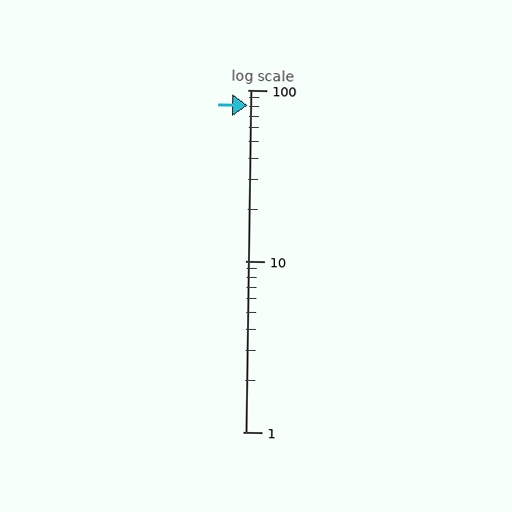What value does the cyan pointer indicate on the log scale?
The pointer indicates approximately 81.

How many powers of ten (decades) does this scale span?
The scale spans 2 decades, from 1 to 100.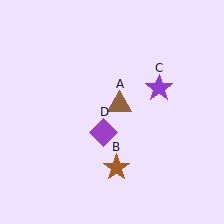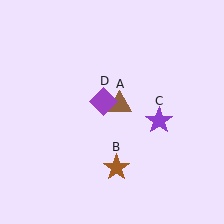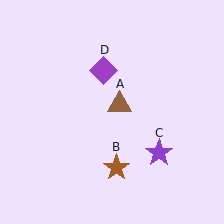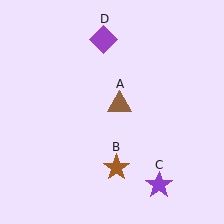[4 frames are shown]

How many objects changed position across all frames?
2 objects changed position: purple star (object C), purple diamond (object D).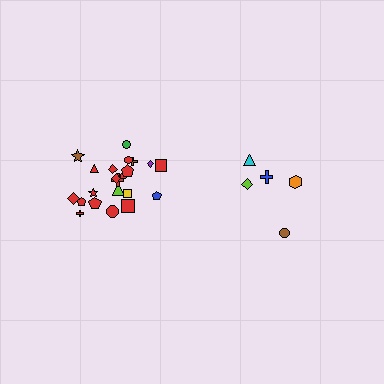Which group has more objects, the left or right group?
The left group.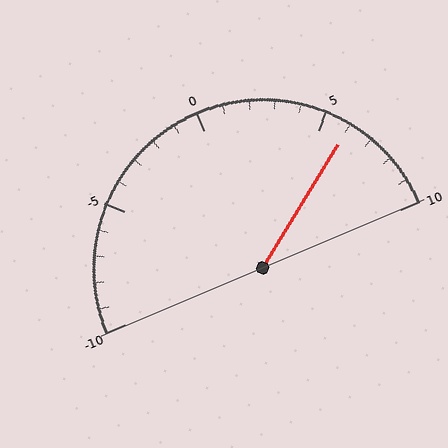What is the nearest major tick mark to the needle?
The nearest major tick mark is 5.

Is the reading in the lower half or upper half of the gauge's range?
The reading is in the upper half of the range (-10 to 10).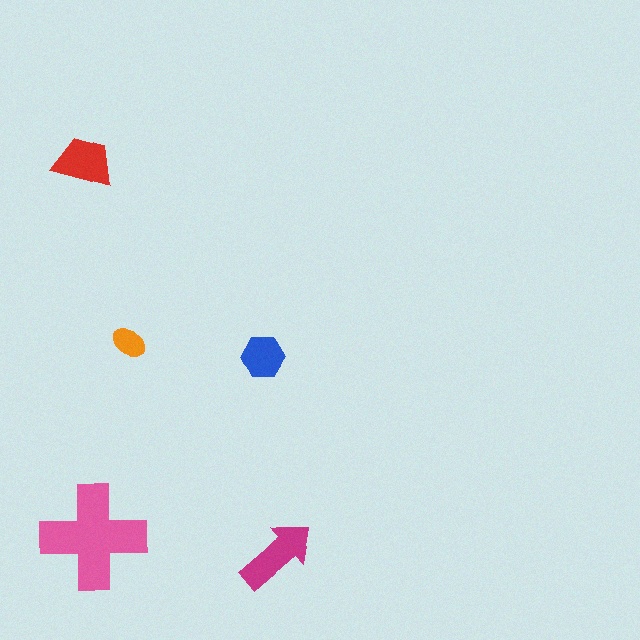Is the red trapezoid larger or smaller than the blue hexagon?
Larger.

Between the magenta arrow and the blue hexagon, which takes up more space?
The magenta arrow.